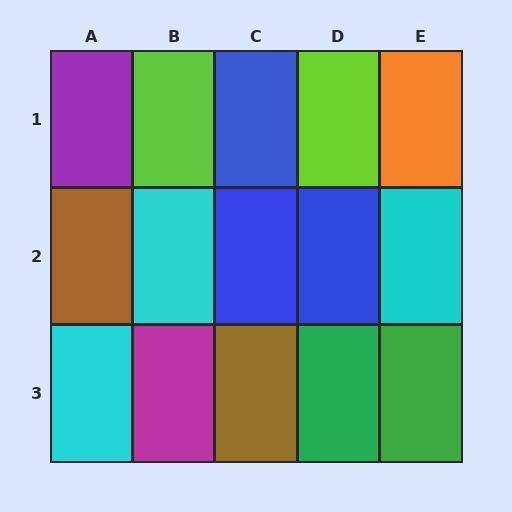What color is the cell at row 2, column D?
Blue.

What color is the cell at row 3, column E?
Green.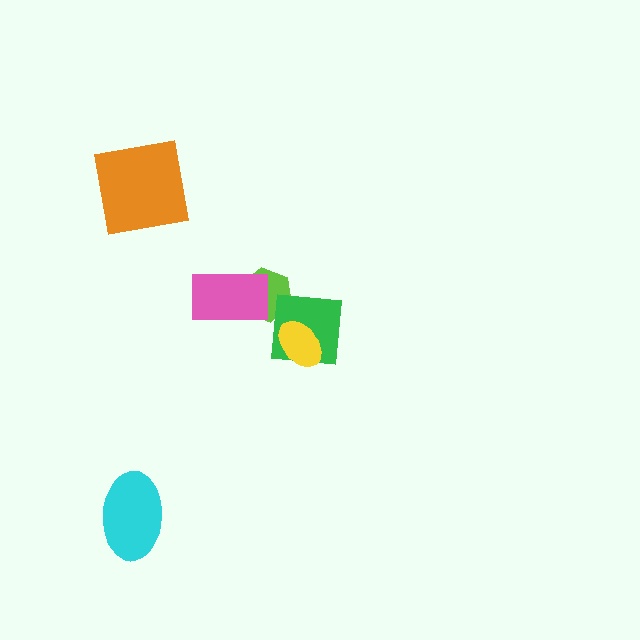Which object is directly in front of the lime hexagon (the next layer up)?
The pink rectangle is directly in front of the lime hexagon.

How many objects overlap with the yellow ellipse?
1 object overlaps with the yellow ellipse.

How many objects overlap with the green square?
2 objects overlap with the green square.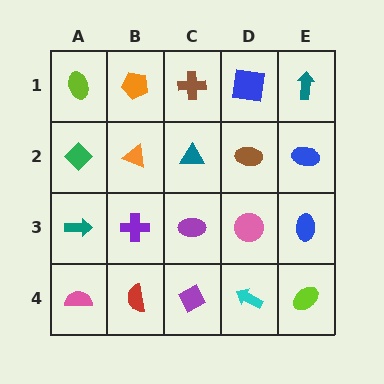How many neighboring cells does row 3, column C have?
4.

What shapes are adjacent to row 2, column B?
An orange pentagon (row 1, column B), a purple cross (row 3, column B), a green diamond (row 2, column A), a teal triangle (row 2, column C).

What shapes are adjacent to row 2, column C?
A brown cross (row 1, column C), a purple ellipse (row 3, column C), an orange triangle (row 2, column B), a brown ellipse (row 2, column D).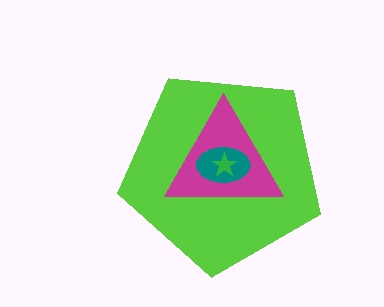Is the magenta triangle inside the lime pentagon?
Yes.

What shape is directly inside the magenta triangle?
The teal ellipse.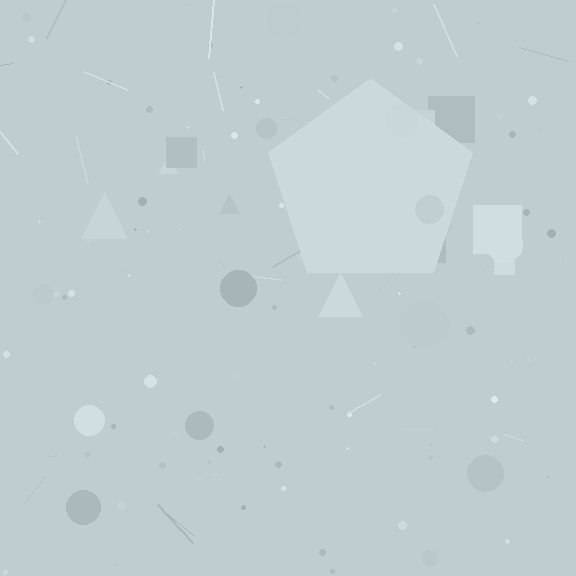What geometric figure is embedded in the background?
A pentagon is embedded in the background.